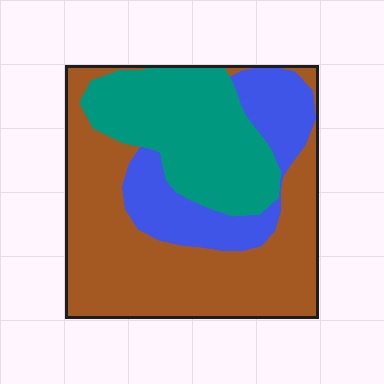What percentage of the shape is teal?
Teal covers about 30% of the shape.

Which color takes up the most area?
Brown, at roughly 50%.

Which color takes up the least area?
Blue, at roughly 20%.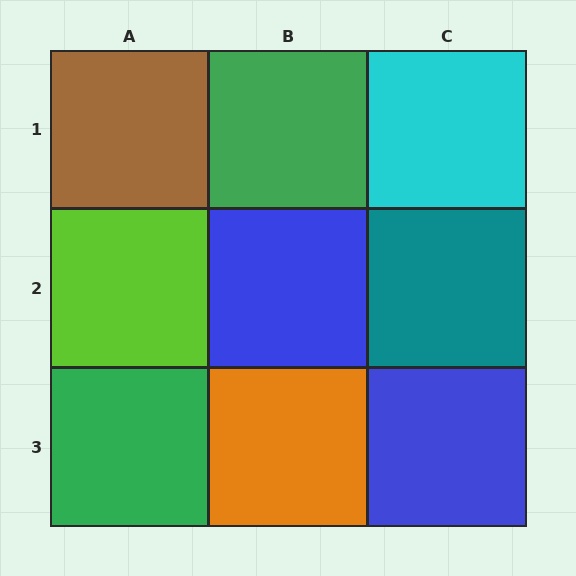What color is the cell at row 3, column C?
Blue.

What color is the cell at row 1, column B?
Green.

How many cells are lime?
1 cell is lime.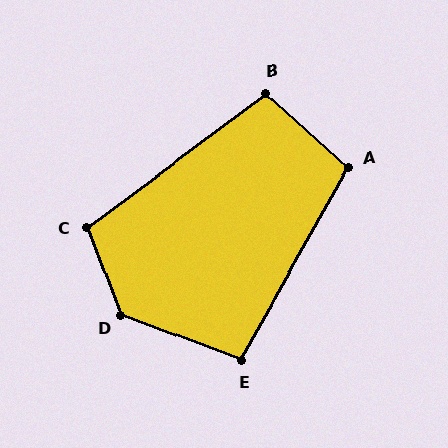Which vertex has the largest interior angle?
D, at approximately 132 degrees.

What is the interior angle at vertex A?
Approximately 102 degrees (obtuse).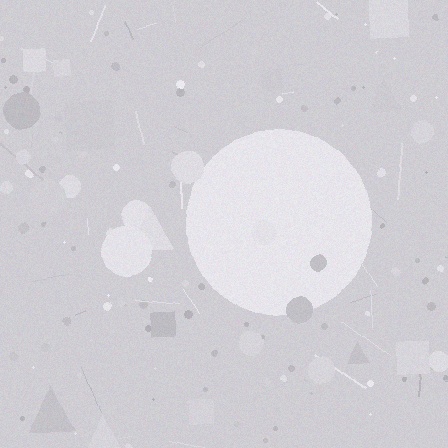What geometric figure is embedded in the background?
A circle is embedded in the background.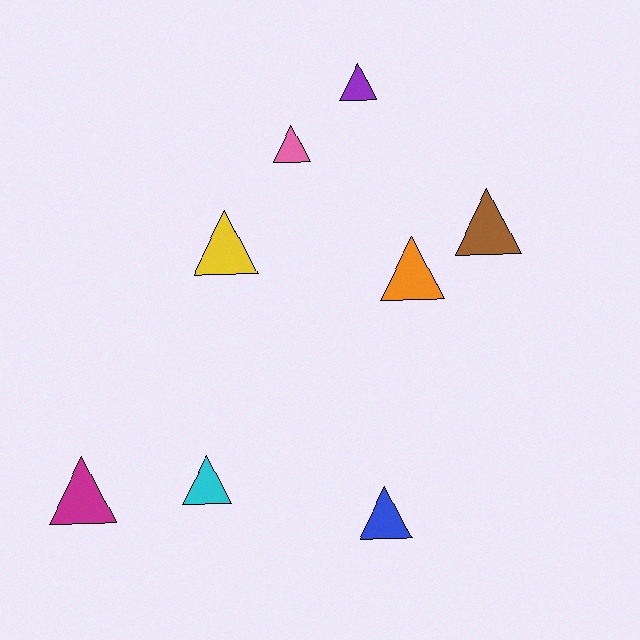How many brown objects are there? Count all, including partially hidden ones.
There is 1 brown object.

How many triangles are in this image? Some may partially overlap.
There are 8 triangles.